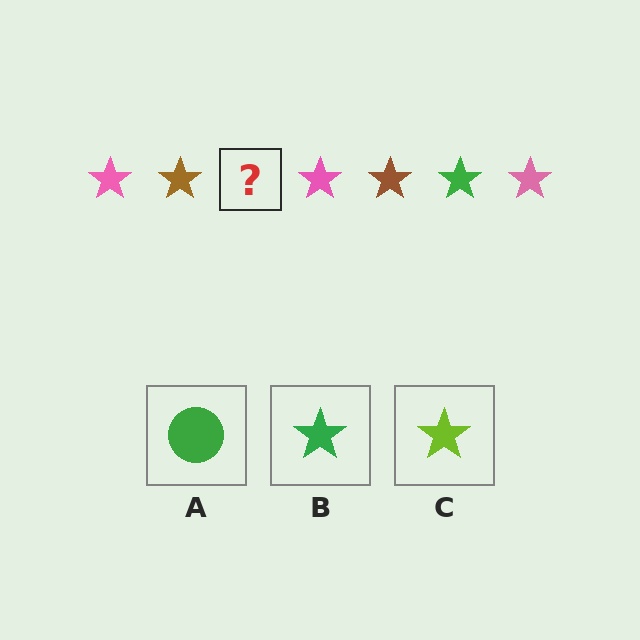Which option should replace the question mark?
Option B.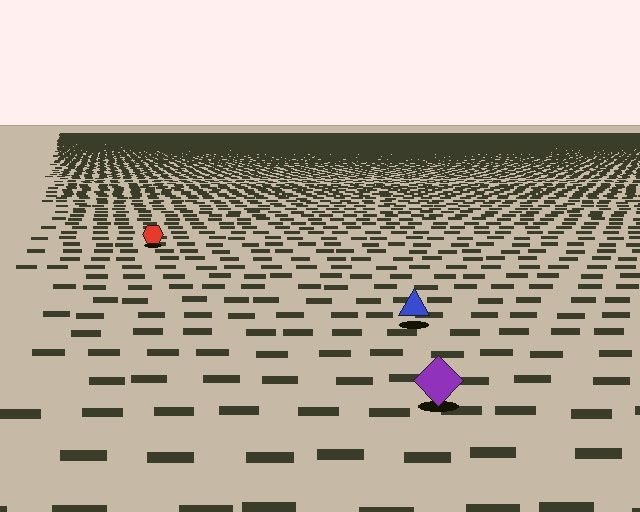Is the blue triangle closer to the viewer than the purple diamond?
No. The purple diamond is closer — you can tell from the texture gradient: the ground texture is coarser near it.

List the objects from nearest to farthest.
From nearest to farthest: the purple diamond, the blue triangle, the red hexagon.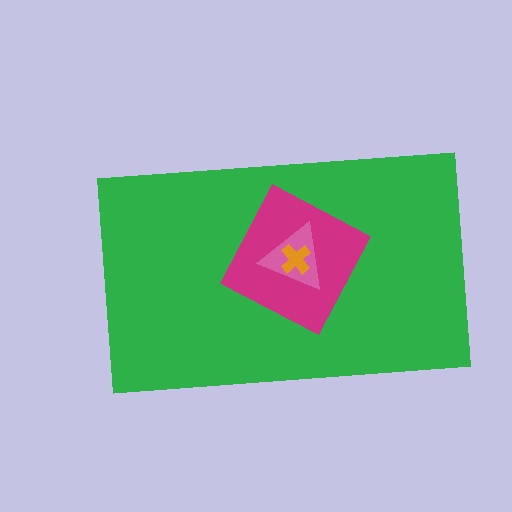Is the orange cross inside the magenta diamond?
Yes.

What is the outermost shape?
The green rectangle.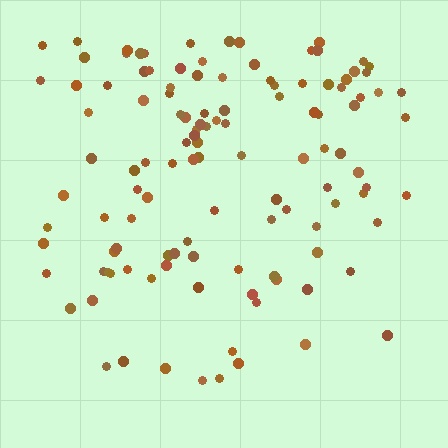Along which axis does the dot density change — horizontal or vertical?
Vertical.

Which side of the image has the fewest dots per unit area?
The bottom.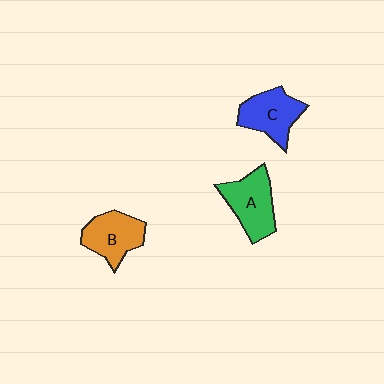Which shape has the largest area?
Shape A (green).